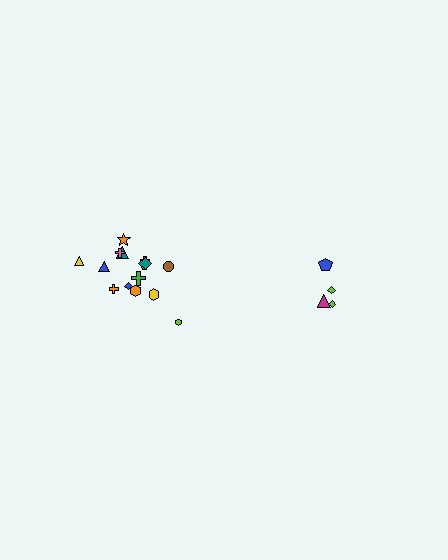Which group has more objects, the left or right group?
The left group.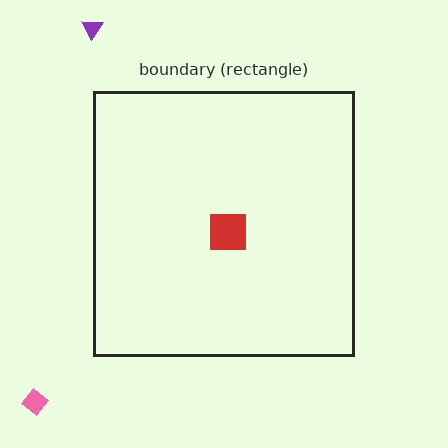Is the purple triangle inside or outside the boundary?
Outside.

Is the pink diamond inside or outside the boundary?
Outside.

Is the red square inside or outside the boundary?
Inside.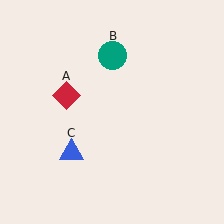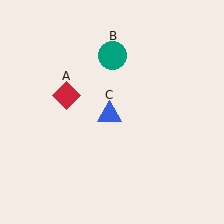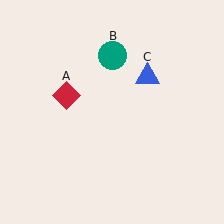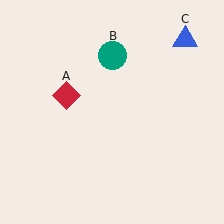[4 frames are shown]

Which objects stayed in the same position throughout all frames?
Red diamond (object A) and teal circle (object B) remained stationary.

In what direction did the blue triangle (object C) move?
The blue triangle (object C) moved up and to the right.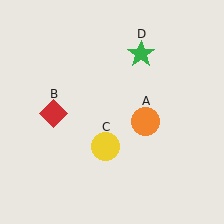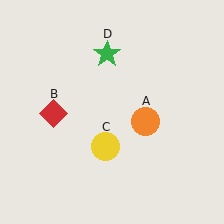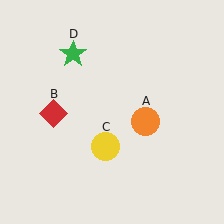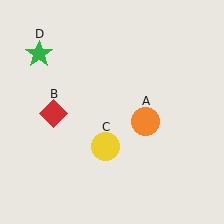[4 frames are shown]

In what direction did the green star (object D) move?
The green star (object D) moved left.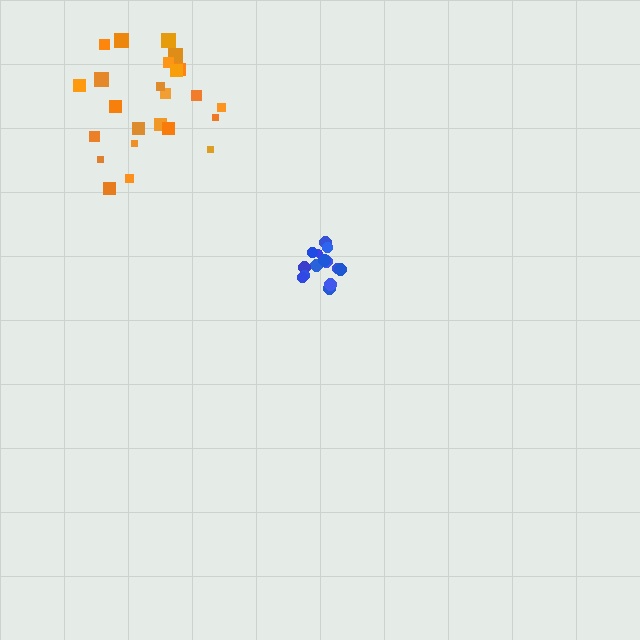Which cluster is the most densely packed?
Blue.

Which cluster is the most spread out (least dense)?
Orange.